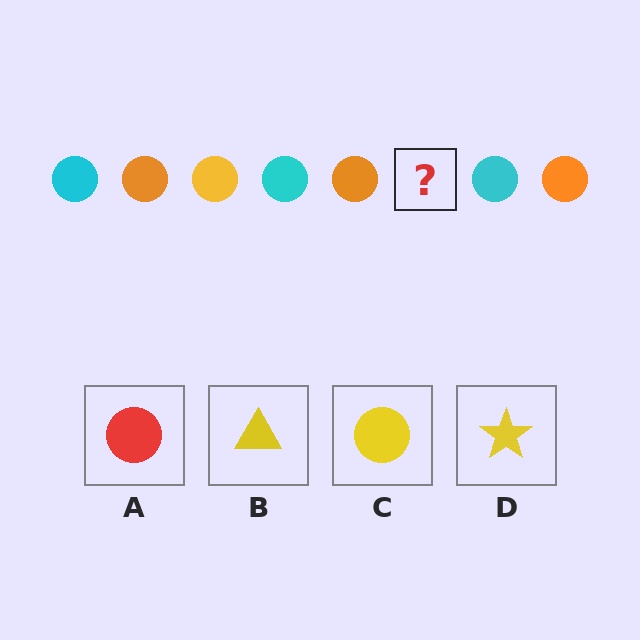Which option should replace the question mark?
Option C.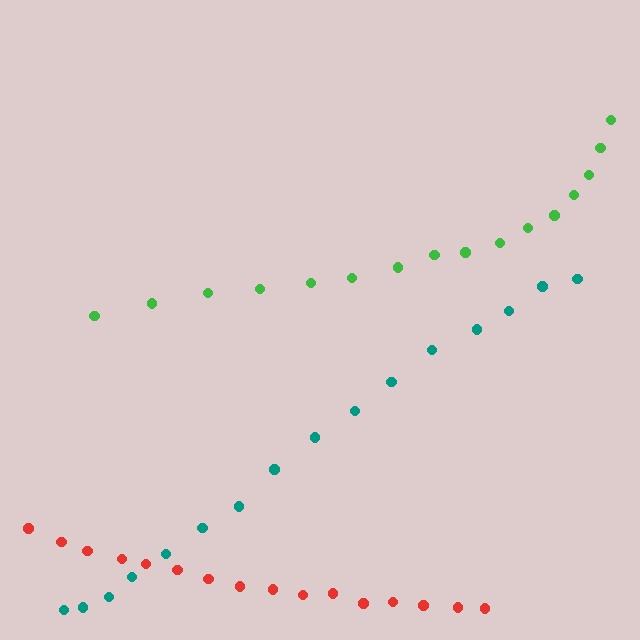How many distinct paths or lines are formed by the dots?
There are 3 distinct paths.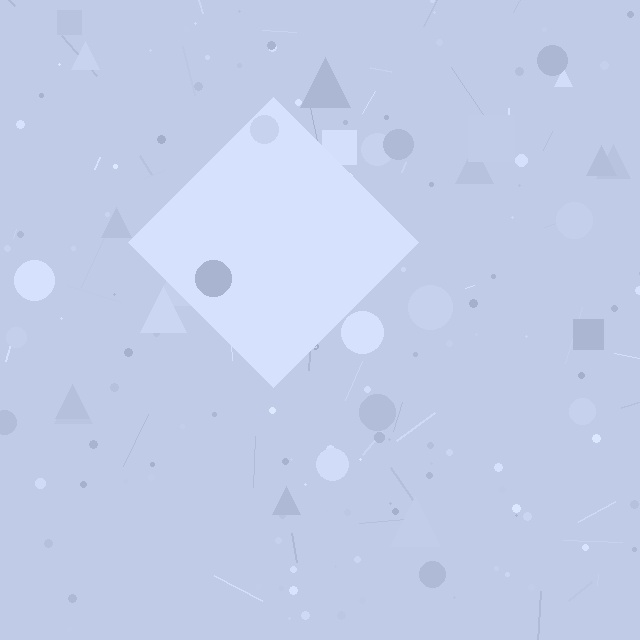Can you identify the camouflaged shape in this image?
The camouflaged shape is a diamond.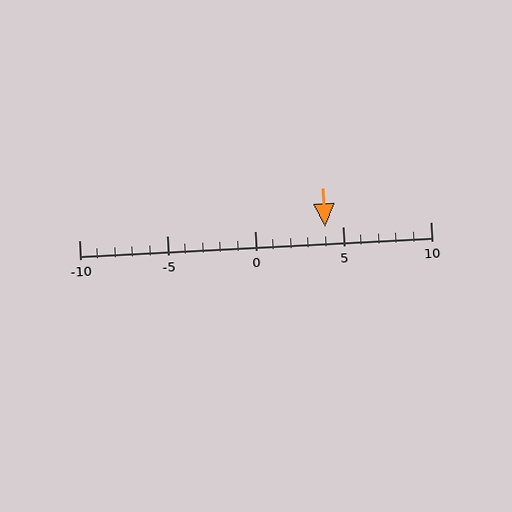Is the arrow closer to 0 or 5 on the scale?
The arrow is closer to 5.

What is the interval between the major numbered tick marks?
The major tick marks are spaced 5 units apart.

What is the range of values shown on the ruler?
The ruler shows values from -10 to 10.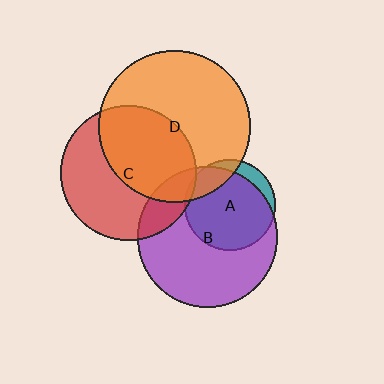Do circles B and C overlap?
Yes.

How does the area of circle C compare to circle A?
Approximately 2.2 times.